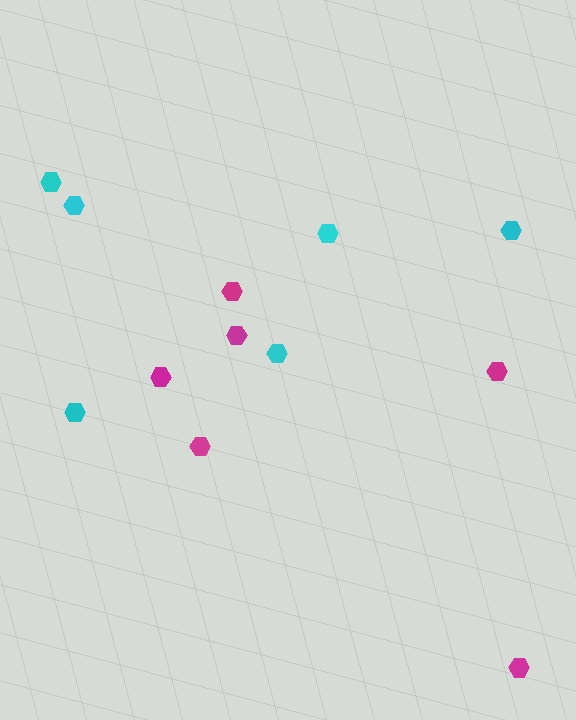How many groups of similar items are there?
There are 2 groups: one group of magenta hexagons (6) and one group of cyan hexagons (6).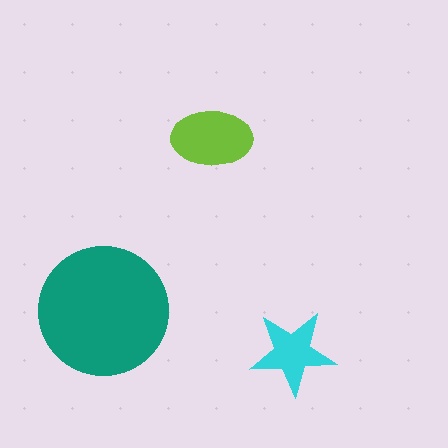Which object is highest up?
The lime ellipse is topmost.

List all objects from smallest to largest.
The cyan star, the lime ellipse, the teal circle.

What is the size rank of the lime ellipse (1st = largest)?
2nd.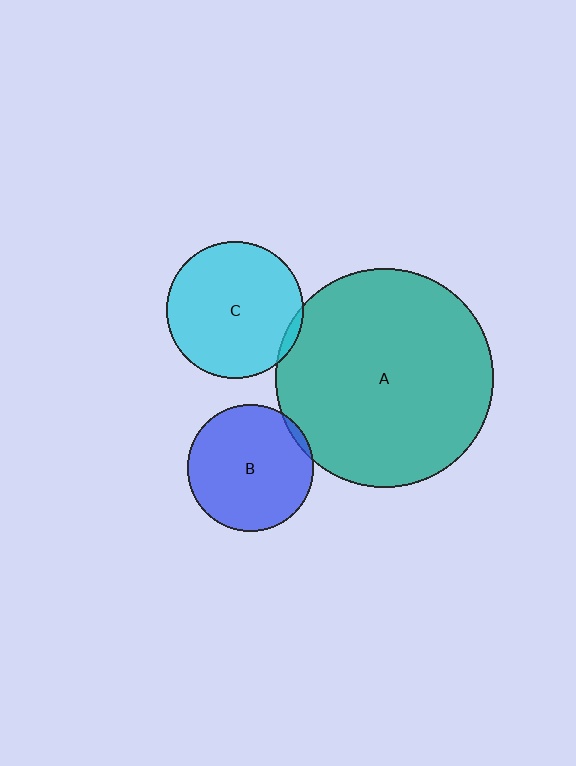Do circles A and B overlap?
Yes.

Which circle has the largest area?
Circle A (teal).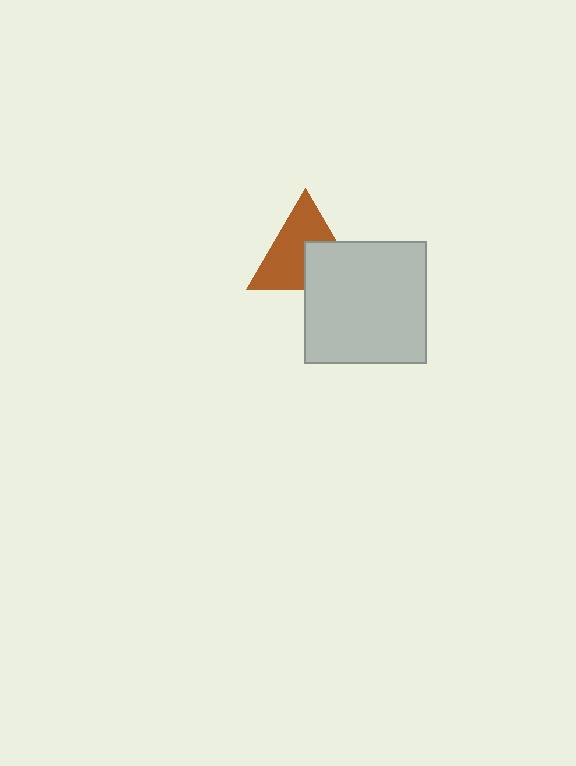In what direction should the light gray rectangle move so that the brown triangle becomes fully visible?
The light gray rectangle should move toward the lower-right. That is the shortest direction to clear the overlap and leave the brown triangle fully visible.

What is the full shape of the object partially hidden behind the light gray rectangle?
The partially hidden object is a brown triangle.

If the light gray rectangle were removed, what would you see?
You would see the complete brown triangle.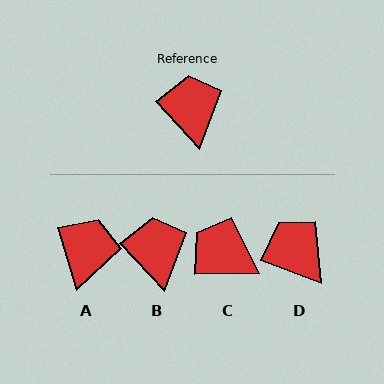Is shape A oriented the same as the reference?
No, it is off by about 26 degrees.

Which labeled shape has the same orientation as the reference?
B.